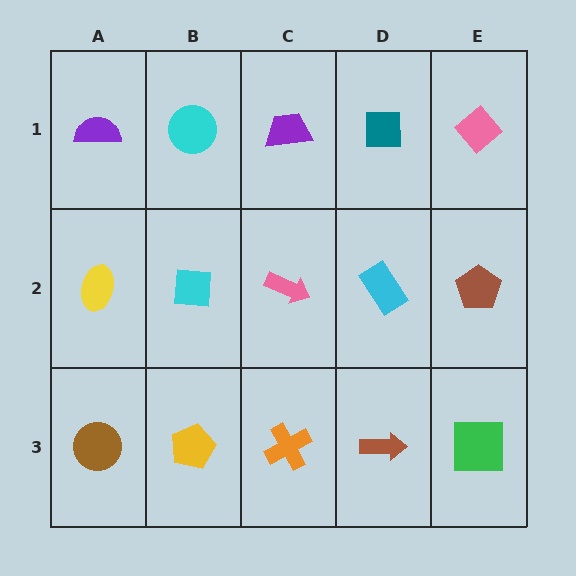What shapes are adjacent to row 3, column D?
A cyan rectangle (row 2, column D), an orange cross (row 3, column C), a green square (row 3, column E).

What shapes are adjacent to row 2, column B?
A cyan circle (row 1, column B), a yellow pentagon (row 3, column B), a yellow ellipse (row 2, column A), a pink arrow (row 2, column C).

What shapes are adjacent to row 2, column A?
A purple semicircle (row 1, column A), a brown circle (row 3, column A), a cyan square (row 2, column B).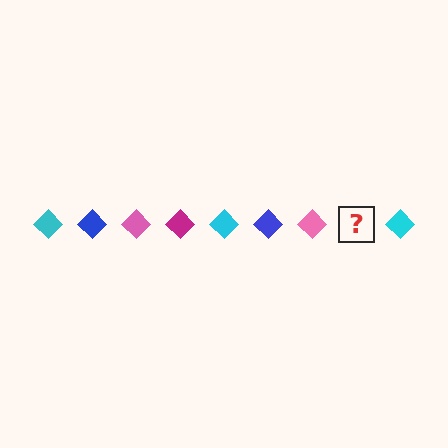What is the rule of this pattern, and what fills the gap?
The rule is that the pattern cycles through cyan, blue, pink, magenta diamonds. The gap should be filled with a magenta diamond.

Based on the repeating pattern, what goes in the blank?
The blank should be a magenta diamond.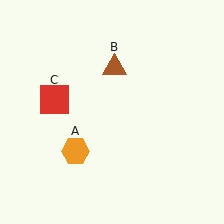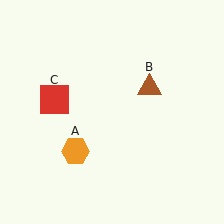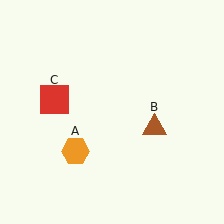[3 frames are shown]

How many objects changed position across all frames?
1 object changed position: brown triangle (object B).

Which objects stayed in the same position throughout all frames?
Orange hexagon (object A) and red square (object C) remained stationary.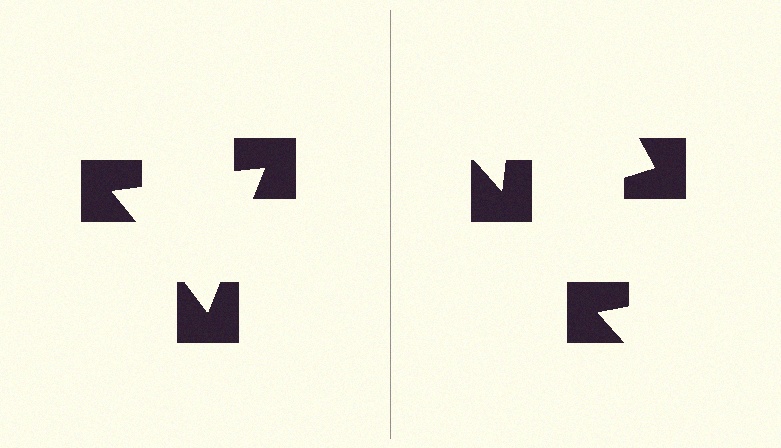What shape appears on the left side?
An illusory triangle.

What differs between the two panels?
The notched squares are positioned identically on both sides; only the wedge orientations differ. On the left they align to a triangle; on the right they are misaligned.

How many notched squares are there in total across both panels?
6 — 3 on each side.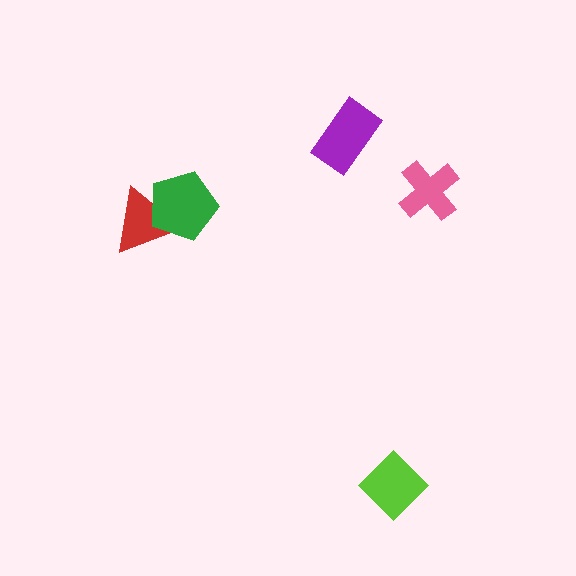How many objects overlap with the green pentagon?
1 object overlaps with the green pentagon.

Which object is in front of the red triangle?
The green pentagon is in front of the red triangle.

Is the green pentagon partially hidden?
No, no other shape covers it.